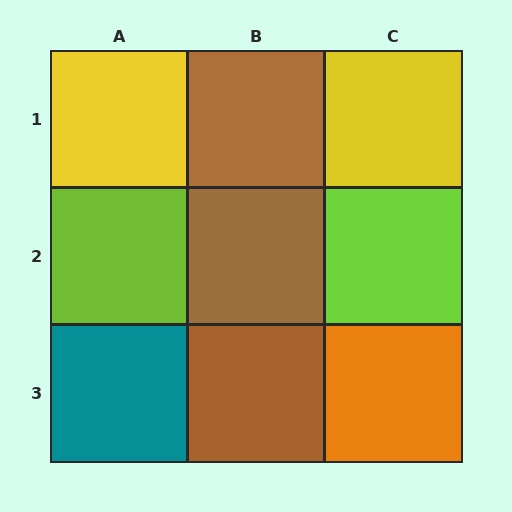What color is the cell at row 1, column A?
Yellow.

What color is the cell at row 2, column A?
Lime.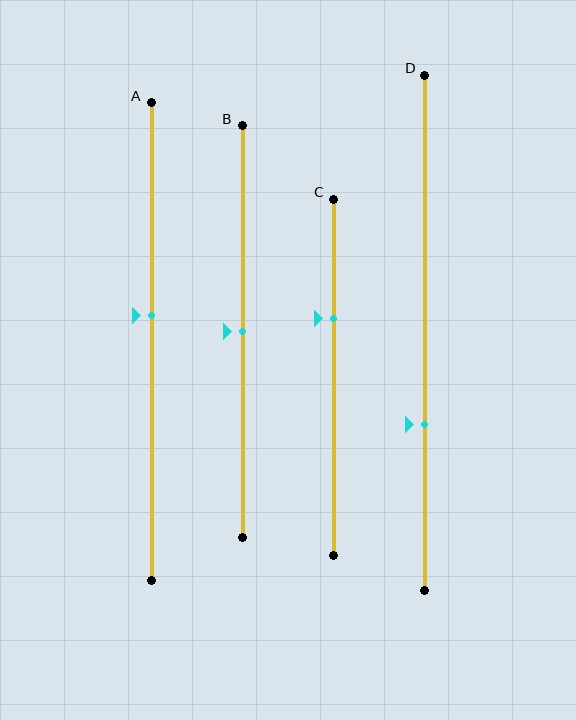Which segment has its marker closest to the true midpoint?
Segment B has its marker closest to the true midpoint.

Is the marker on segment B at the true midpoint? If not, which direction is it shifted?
Yes, the marker on segment B is at the true midpoint.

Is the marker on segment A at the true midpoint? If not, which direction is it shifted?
No, the marker on segment A is shifted upward by about 6% of the segment length.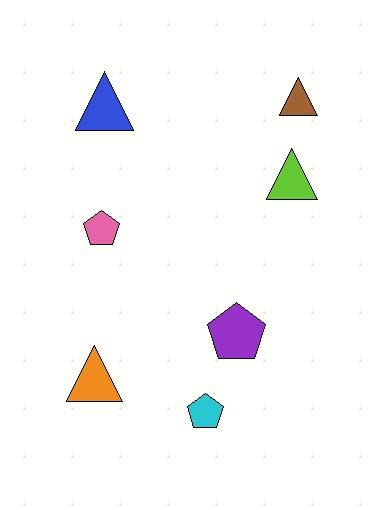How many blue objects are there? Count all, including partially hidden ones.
There is 1 blue object.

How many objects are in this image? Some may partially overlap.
There are 7 objects.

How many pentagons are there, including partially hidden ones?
There are 3 pentagons.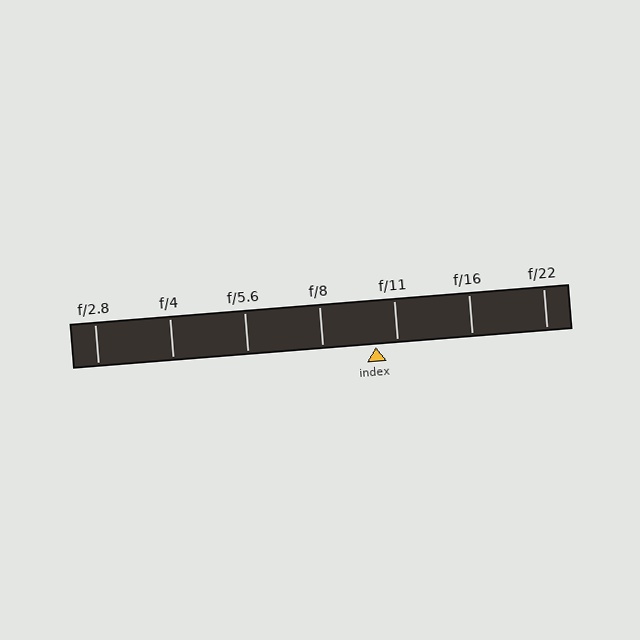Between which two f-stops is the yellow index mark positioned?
The index mark is between f/8 and f/11.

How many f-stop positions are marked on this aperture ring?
There are 7 f-stop positions marked.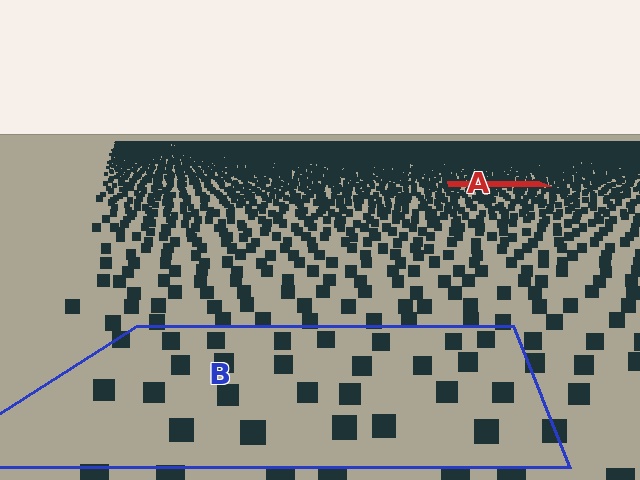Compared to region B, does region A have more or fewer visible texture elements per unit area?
Region A has more texture elements per unit area — they are packed more densely because it is farther away.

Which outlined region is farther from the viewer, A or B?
Region A is farther from the viewer — the texture elements inside it appear smaller and more densely packed.